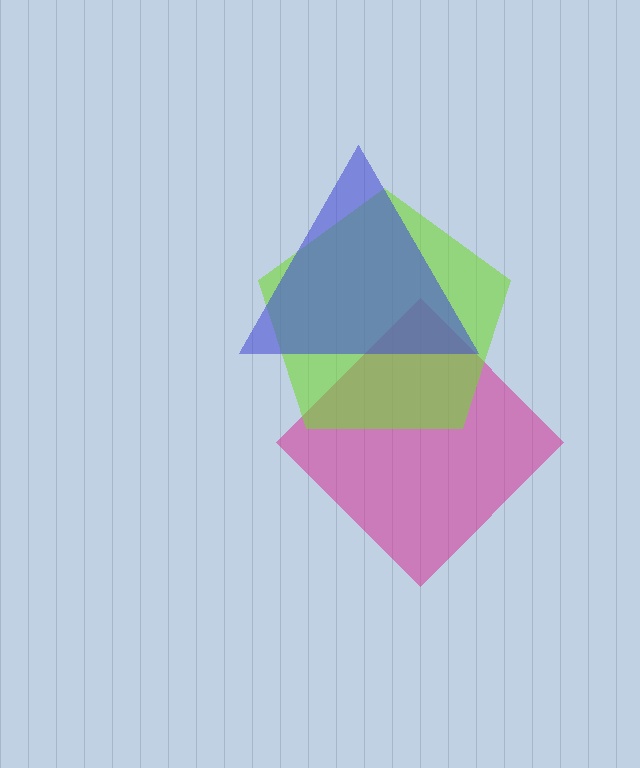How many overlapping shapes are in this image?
There are 3 overlapping shapes in the image.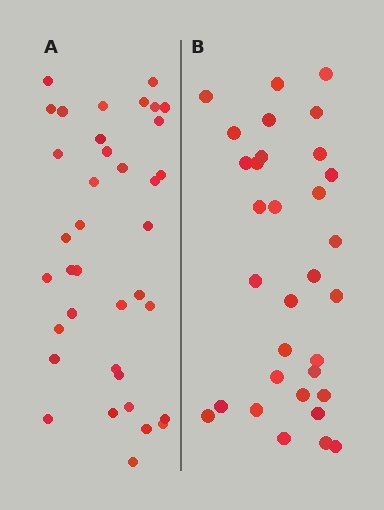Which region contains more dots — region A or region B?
Region A (the left region) has more dots.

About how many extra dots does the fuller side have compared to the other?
Region A has about 5 more dots than region B.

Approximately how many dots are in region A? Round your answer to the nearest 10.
About 40 dots. (The exact count is 37, which rounds to 40.)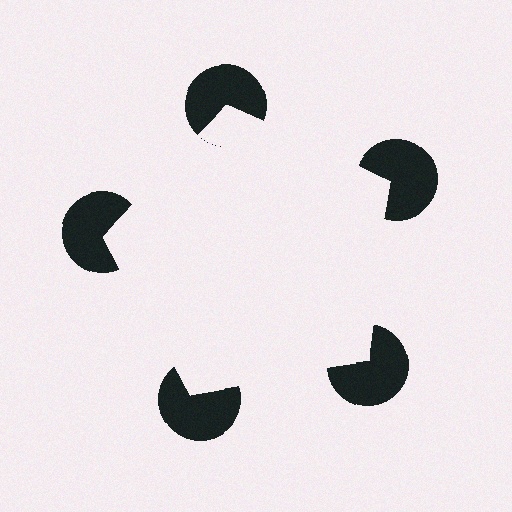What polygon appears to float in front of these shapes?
An illusory pentagon — its edges are inferred from the aligned wedge cuts in the pac-man discs, not physically drawn.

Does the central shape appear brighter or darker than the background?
It typically appears slightly brighter than the background, even though no actual brightness change is drawn.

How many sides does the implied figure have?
5 sides.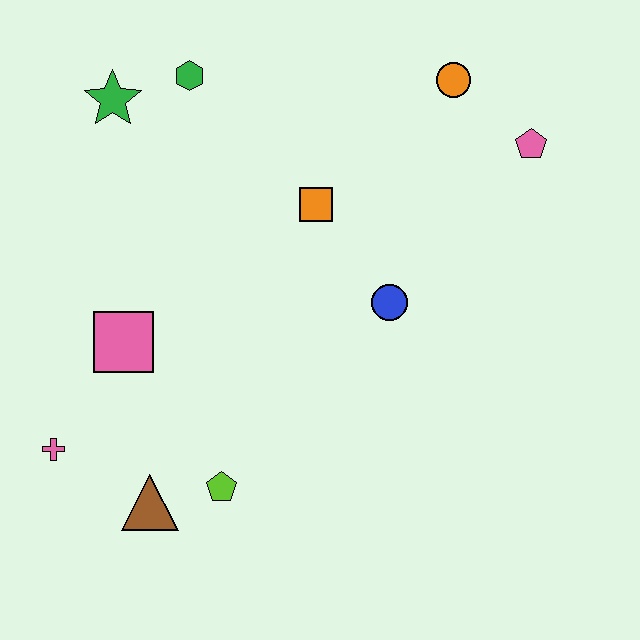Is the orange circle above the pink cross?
Yes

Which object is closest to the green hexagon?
The green star is closest to the green hexagon.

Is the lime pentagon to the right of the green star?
Yes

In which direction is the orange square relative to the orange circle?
The orange square is to the left of the orange circle.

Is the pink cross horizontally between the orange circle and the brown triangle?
No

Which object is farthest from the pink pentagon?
The pink cross is farthest from the pink pentagon.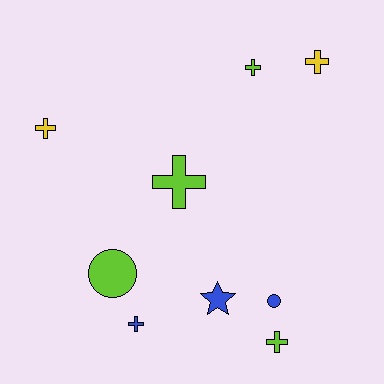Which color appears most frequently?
Lime, with 4 objects.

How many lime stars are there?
There are no lime stars.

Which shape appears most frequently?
Cross, with 6 objects.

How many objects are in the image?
There are 9 objects.